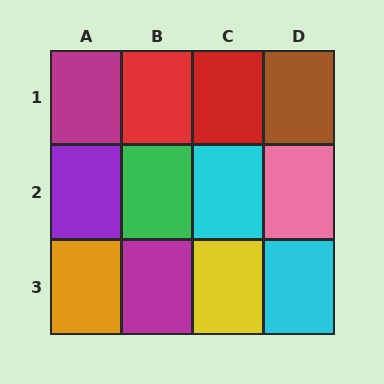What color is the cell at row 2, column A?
Purple.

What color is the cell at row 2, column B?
Green.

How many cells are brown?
1 cell is brown.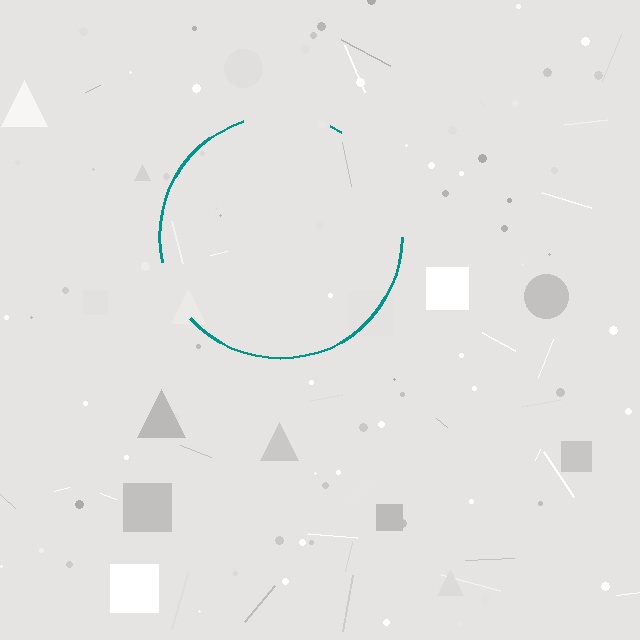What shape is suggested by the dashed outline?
The dashed outline suggests a circle.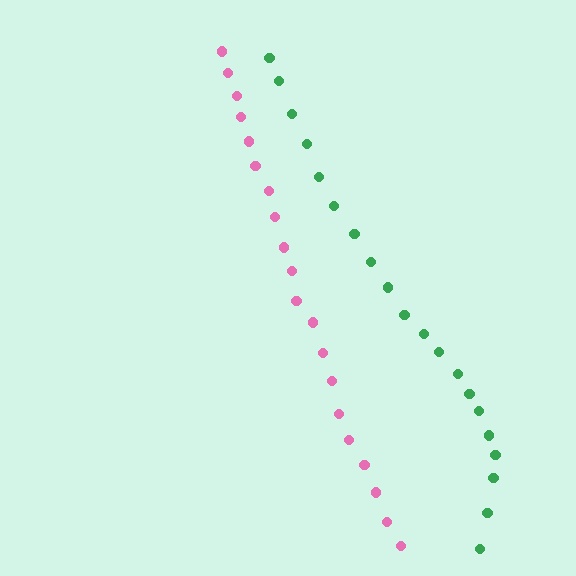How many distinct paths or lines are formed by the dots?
There are 2 distinct paths.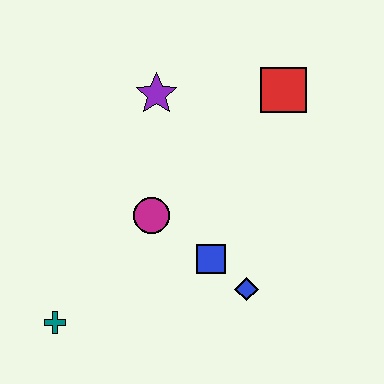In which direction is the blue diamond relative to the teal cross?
The blue diamond is to the right of the teal cross.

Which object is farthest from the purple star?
The teal cross is farthest from the purple star.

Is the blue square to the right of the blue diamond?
No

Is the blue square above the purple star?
No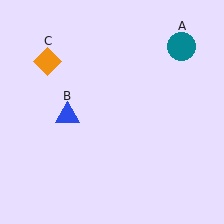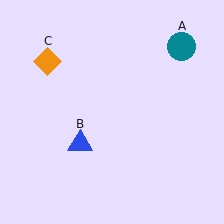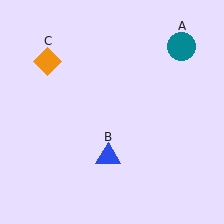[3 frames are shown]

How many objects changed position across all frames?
1 object changed position: blue triangle (object B).